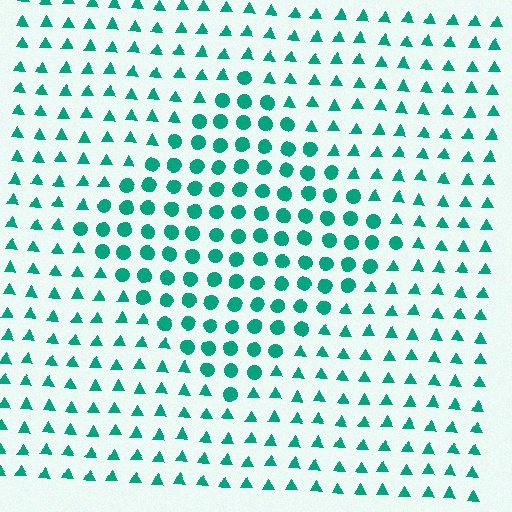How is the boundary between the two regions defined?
The boundary is defined by a change in element shape: circles inside vs. triangles outside. All elements share the same color and spacing.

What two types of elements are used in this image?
The image uses circles inside the diamond region and triangles outside it.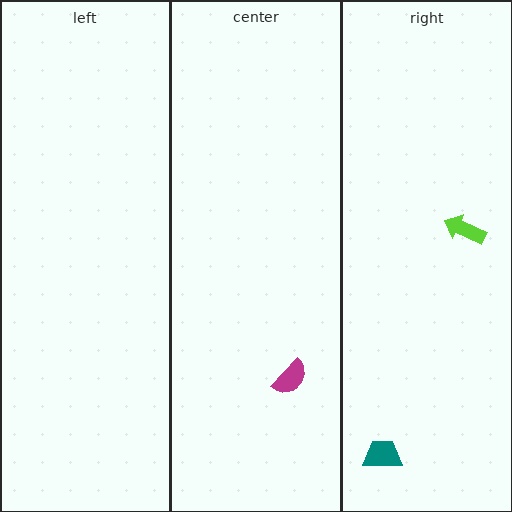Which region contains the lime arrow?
The right region.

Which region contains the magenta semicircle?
The center region.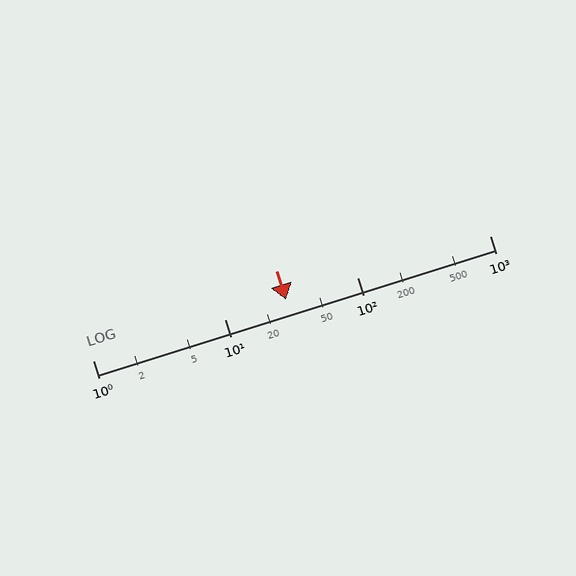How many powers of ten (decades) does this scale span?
The scale spans 3 decades, from 1 to 1000.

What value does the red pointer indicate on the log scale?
The pointer indicates approximately 29.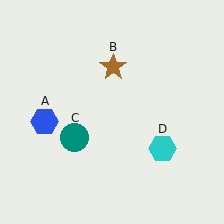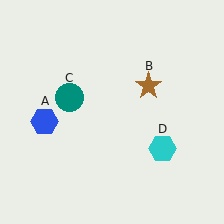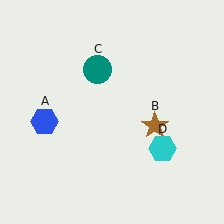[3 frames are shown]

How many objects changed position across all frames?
2 objects changed position: brown star (object B), teal circle (object C).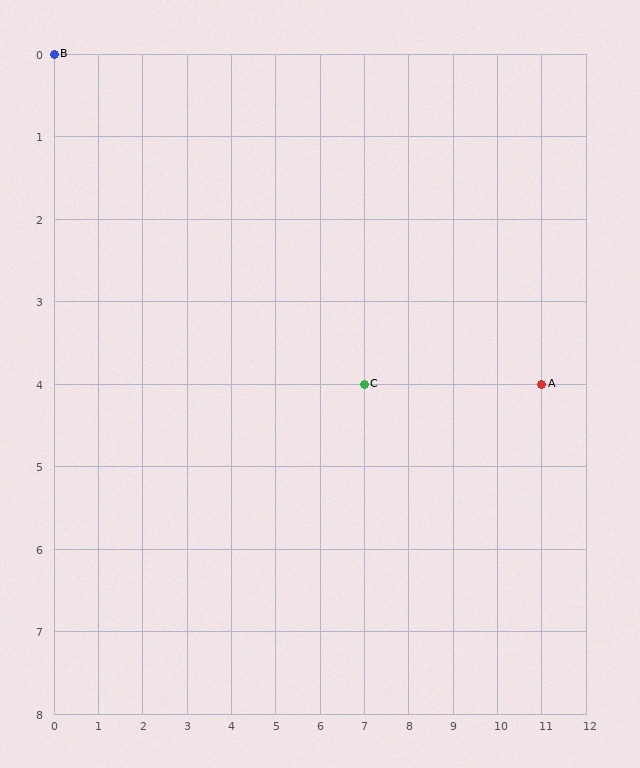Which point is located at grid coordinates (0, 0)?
Point B is at (0, 0).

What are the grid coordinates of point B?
Point B is at grid coordinates (0, 0).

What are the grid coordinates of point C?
Point C is at grid coordinates (7, 4).